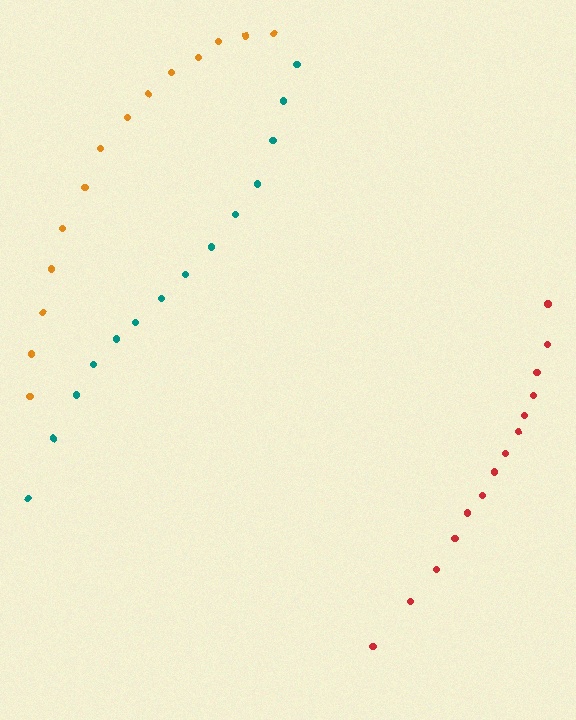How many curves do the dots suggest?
There are 3 distinct paths.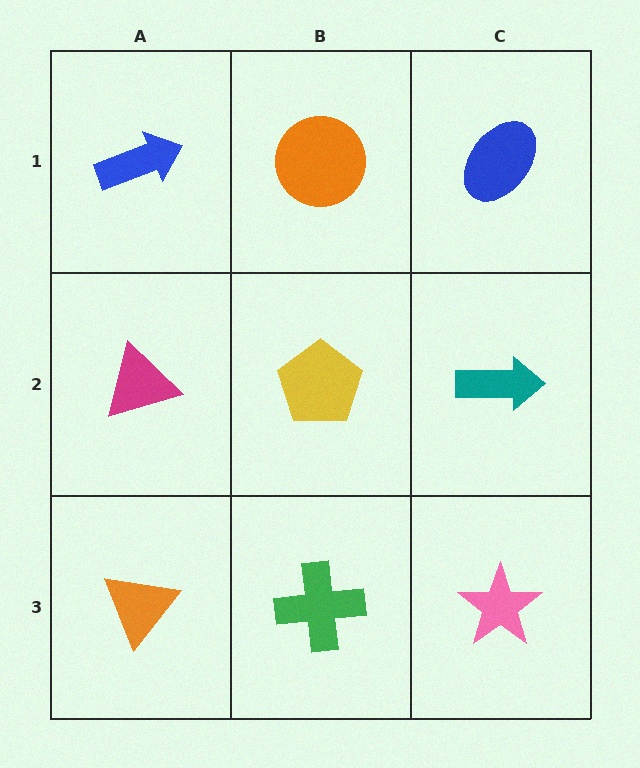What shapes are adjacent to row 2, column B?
An orange circle (row 1, column B), a green cross (row 3, column B), a magenta triangle (row 2, column A), a teal arrow (row 2, column C).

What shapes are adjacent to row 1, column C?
A teal arrow (row 2, column C), an orange circle (row 1, column B).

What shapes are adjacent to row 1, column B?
A yellow pentagon (row 2, column B), a blue arrow (row 1, column A), a blue ellipse (row 1, column C).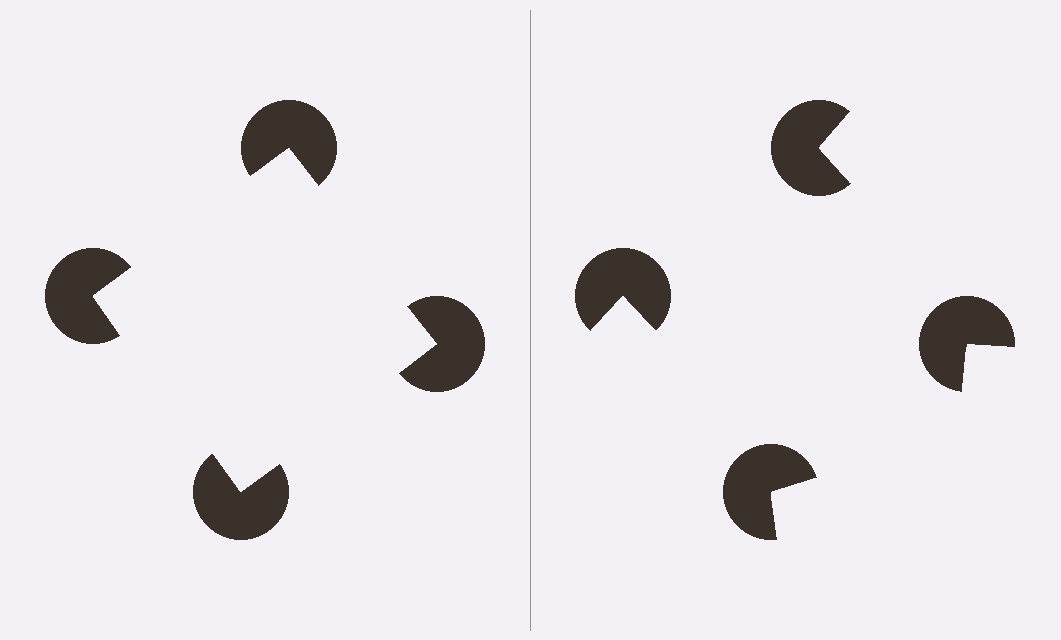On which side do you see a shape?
An illusory square appears on the left side. On the right side the wedge cuts are rotated, so no coherent shape forms.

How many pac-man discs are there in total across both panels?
8 — 4 on each side.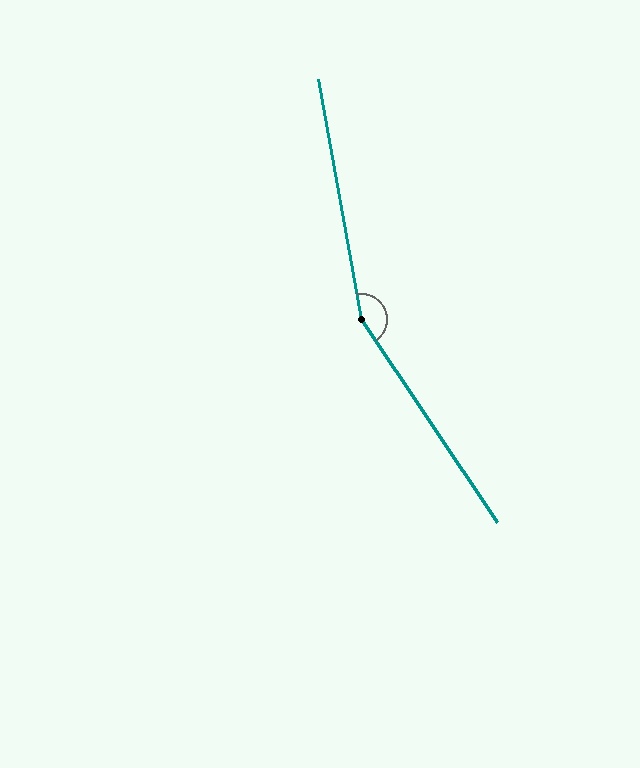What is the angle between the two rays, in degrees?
Approximately 156 degrees.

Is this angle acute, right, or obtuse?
It is obtuse.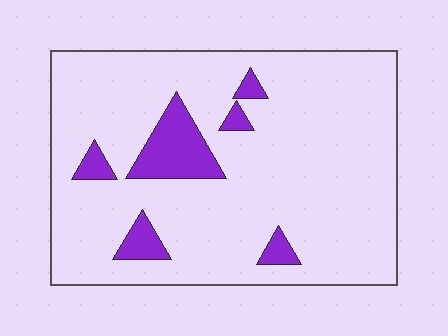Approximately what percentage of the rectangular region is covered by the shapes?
Approximately 10%.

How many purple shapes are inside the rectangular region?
6.